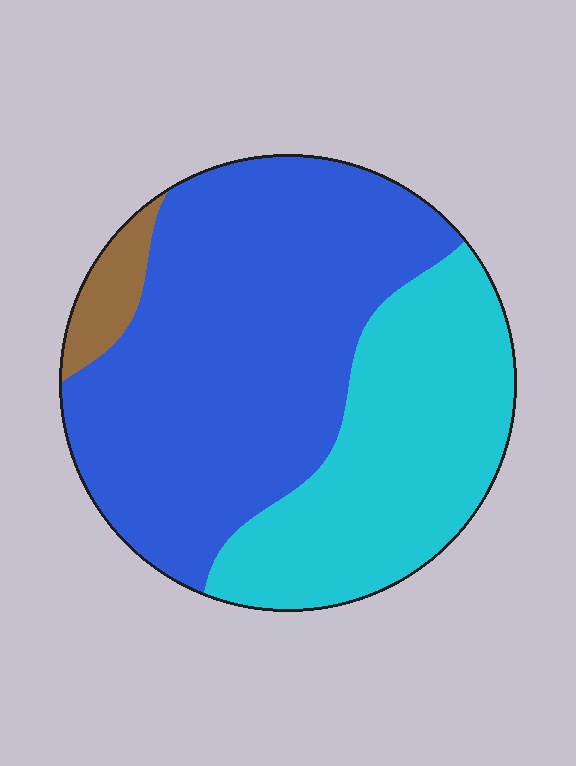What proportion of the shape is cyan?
Cyan takes up about three eighths (3/8) of the shape.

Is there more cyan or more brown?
Cyan.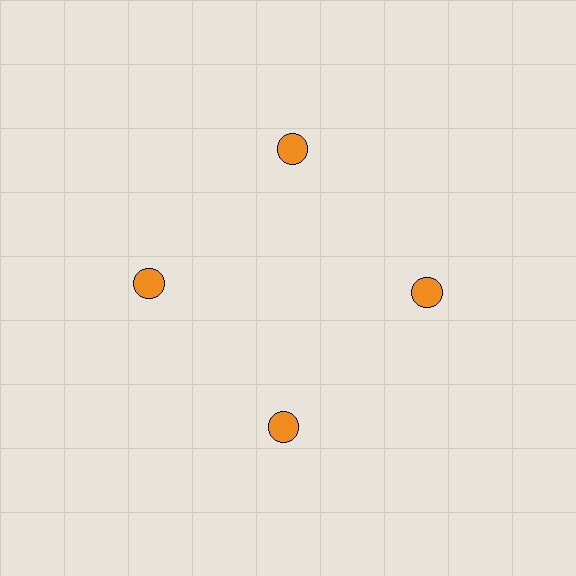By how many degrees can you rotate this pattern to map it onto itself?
The pattern maps onto itself every 90 degrees of rotation.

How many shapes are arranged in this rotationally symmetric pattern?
There are 4 shapes, arranged in 4 groups of 1.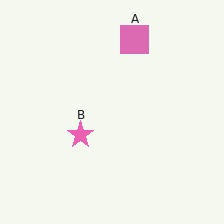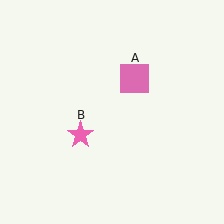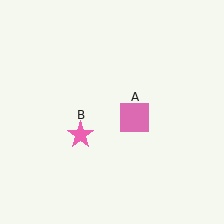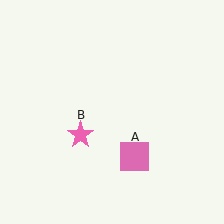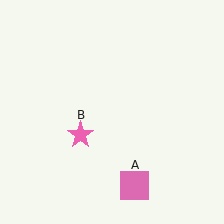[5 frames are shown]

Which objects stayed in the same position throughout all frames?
Pink star (object B) remained stationary.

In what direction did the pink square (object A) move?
The pink square (object A) moved down.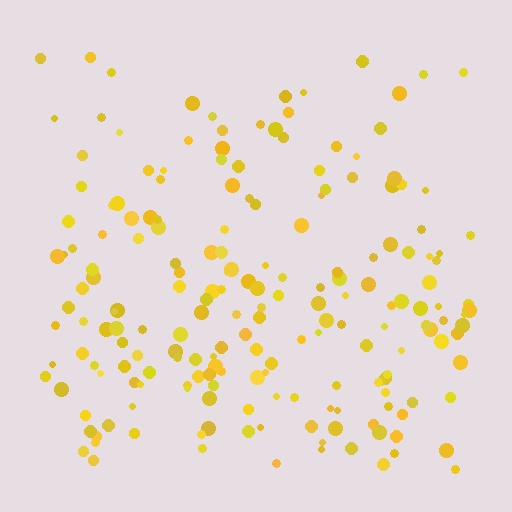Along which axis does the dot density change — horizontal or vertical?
Vertical.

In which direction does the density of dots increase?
From top to bottom, with the bottom side densest.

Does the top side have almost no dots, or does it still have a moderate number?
Still a moderate number, just noticeably fewer than the bottom.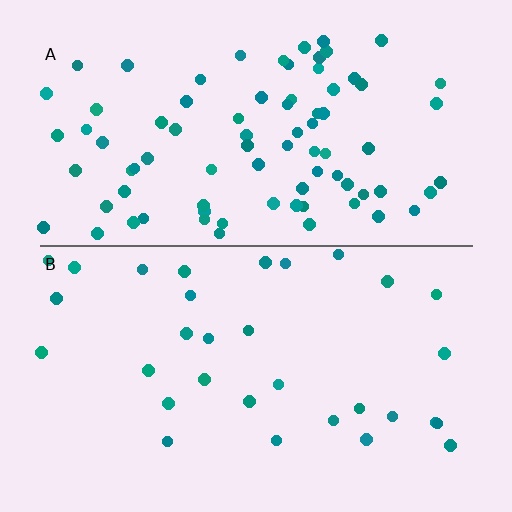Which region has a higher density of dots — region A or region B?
A (the top).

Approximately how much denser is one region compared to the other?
Approximately 2.6× — region A over region B.